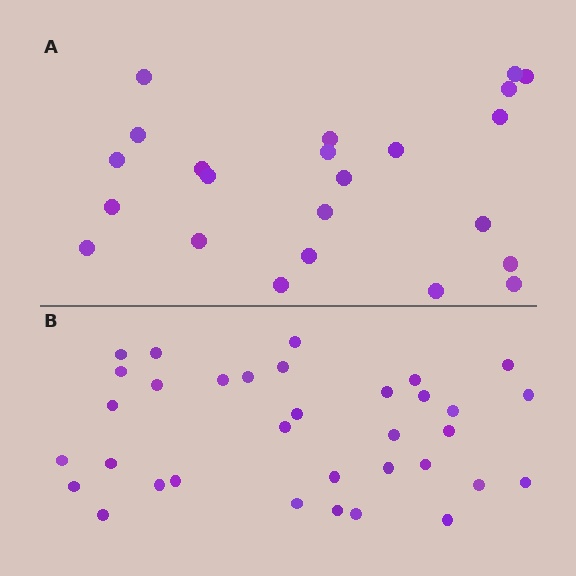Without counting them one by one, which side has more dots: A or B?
Region B (the bottom region) has more dots.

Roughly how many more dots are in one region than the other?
Region B has roughly 12 or so more dots than region A.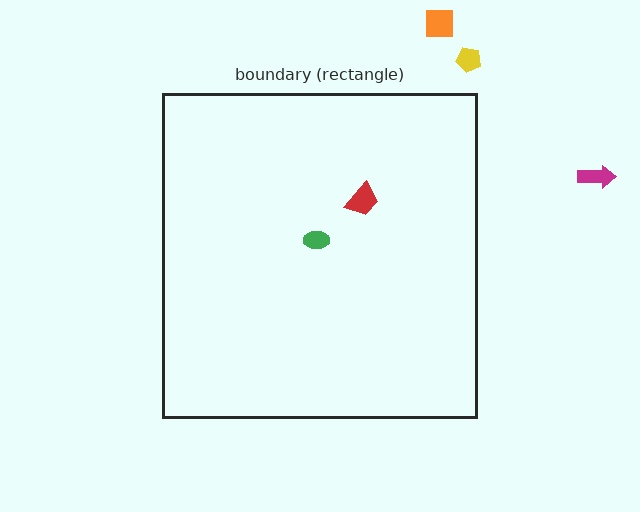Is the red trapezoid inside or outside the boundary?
Inside.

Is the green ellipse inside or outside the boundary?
Inside.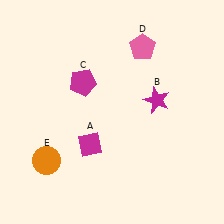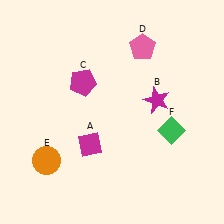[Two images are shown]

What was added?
A green diamond (F) was added in Image 2.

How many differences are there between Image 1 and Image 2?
There is 1 difference between the two images.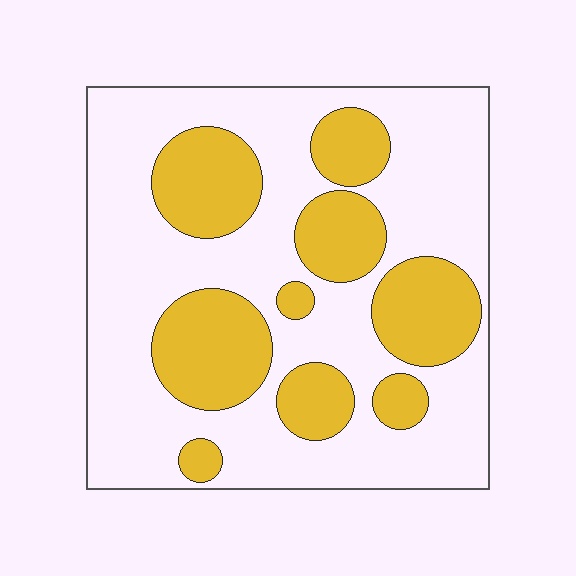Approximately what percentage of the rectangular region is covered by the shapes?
Approximately 35%.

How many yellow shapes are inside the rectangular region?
9.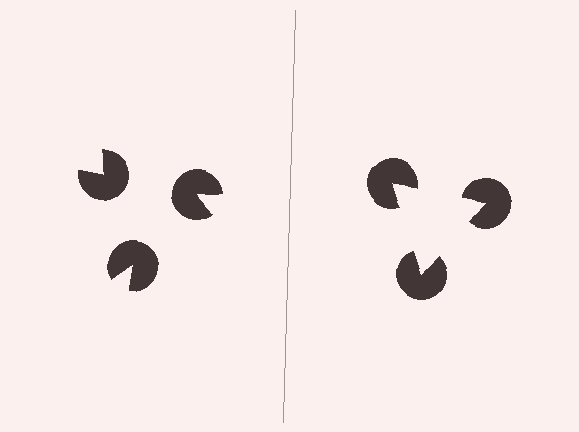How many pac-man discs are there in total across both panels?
6 — 3 on each side.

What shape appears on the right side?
An illusory triangle.